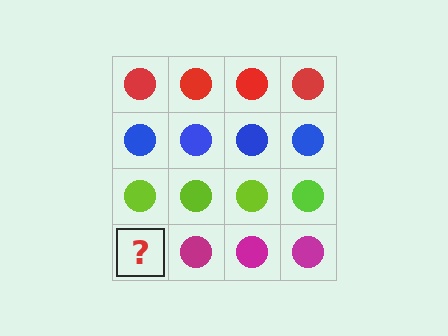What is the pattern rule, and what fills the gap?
The rule is that each row has a consistent color. The gap should be filled with a magenta circle.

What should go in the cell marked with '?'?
The missing cell should contain a magenta circle.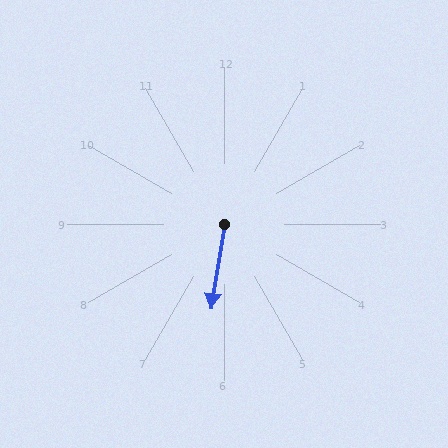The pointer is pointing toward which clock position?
Roughly 6 o'clock.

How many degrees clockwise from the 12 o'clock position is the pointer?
Approximately 189 degrees.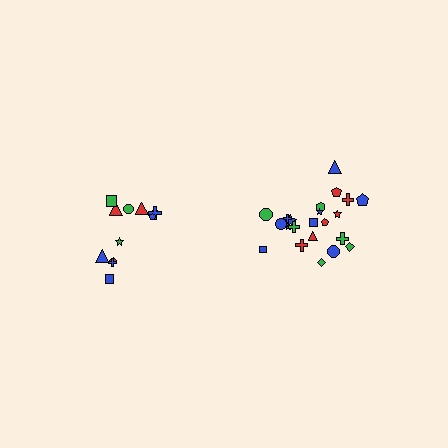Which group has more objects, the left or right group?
The right group.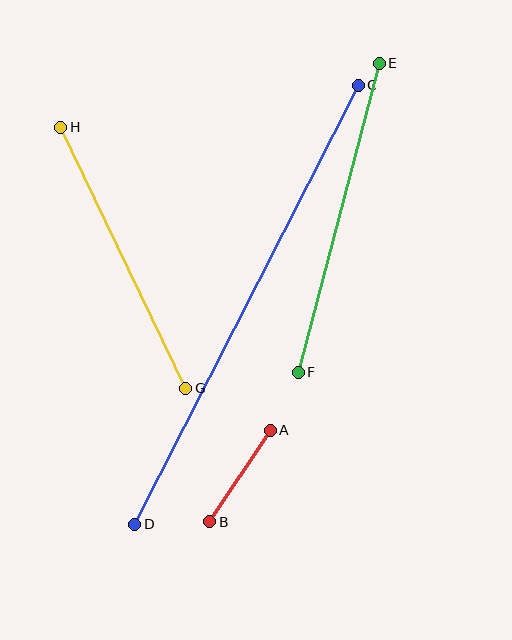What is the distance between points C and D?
The distance is approximately 493 pixels.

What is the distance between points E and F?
The distance is approximately 319 pixels.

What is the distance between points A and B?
The distance is approximately 110 pixels.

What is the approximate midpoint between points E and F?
The midpoint is at approximately (339, 218) pixels.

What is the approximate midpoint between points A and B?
The midpoint is at approximately (240, 476) pixels.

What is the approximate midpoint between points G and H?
The midpoint is at approximately (123, 258) pixels.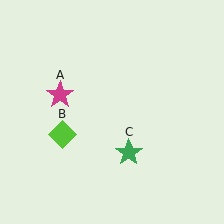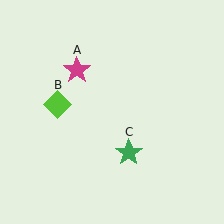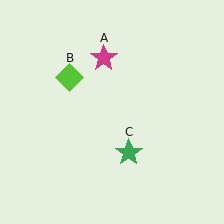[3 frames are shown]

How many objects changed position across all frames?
2 objects changed position: magenta star (object A), lime diamond (object B).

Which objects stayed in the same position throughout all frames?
Green star (object C) remained stationary.